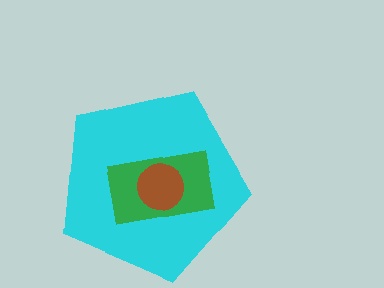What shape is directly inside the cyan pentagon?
The green rectangle.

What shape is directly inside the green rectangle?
The brown circle.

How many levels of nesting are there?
3.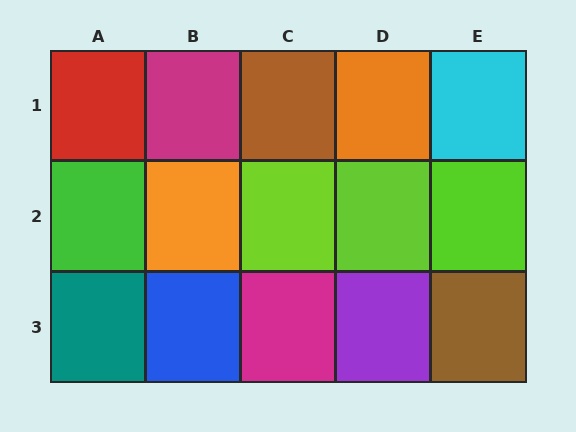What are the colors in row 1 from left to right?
Red, magenta, brown, orange, cyan.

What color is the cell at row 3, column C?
Magenta.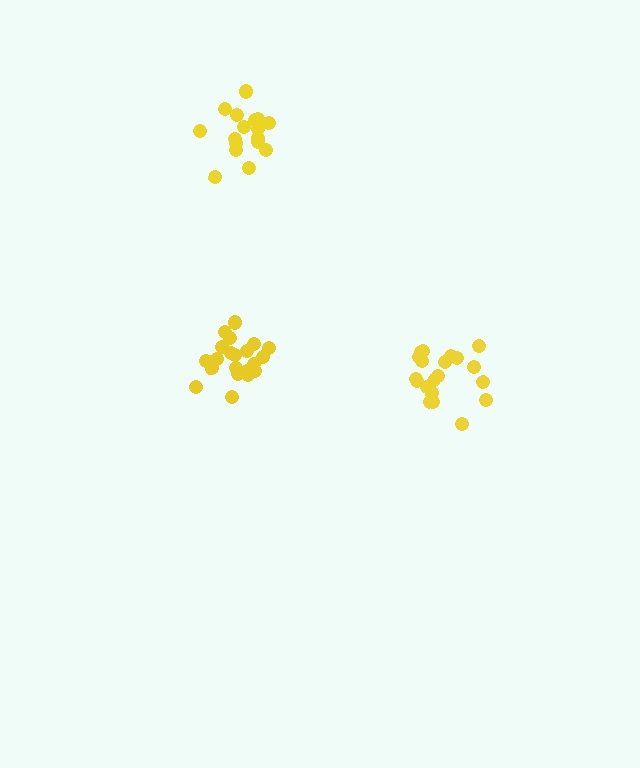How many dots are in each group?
Group 1: 21 dots, Group 2: 20 dots, Group 3: 17 dots (58 total).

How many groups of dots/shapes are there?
There are 3 groups.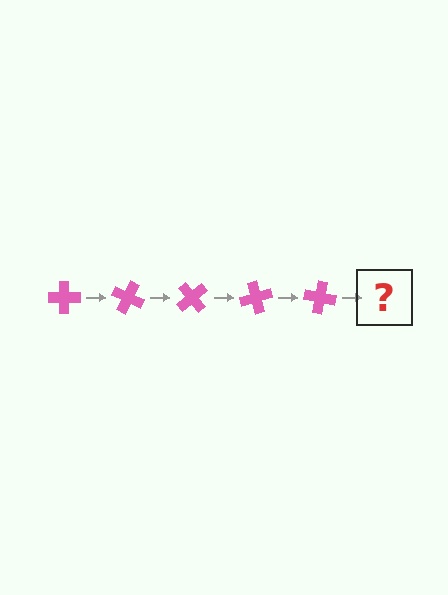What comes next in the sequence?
The next element should be a pink cross rotated 125 degrees.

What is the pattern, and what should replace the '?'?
The pattern is that the cross rotates 25 degrees each step. The '?' should be a pink cross rotated 125 degrees.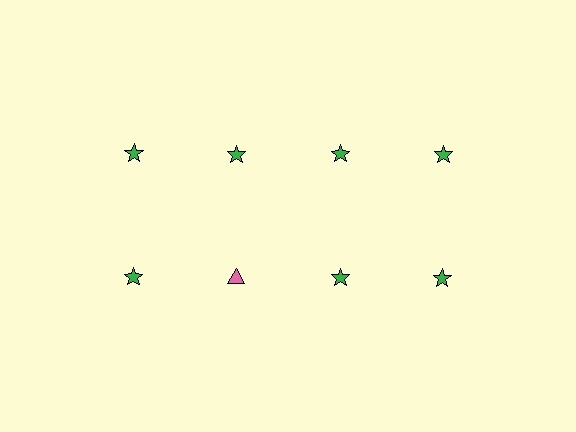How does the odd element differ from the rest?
It differs in both color (pink instead of green) and shape (triangle instead of star).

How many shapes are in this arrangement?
There are 8 shapes arranged in a grid pattern.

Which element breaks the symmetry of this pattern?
The pink triangle in the second row, second from left column breaks the symmetry. All other shapes are green stars.